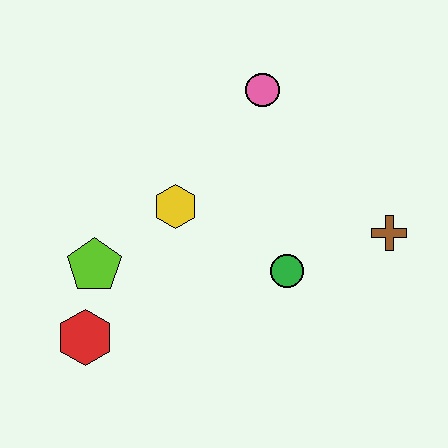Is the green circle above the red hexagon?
Yes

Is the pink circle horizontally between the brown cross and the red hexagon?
Yes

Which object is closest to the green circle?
The brown cross is closest to the green circle.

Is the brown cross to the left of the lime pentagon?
No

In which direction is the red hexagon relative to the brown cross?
The red hexagon is to the left of the brown cross.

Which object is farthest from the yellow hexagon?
The brown cross is farthest from the yellow hexagon.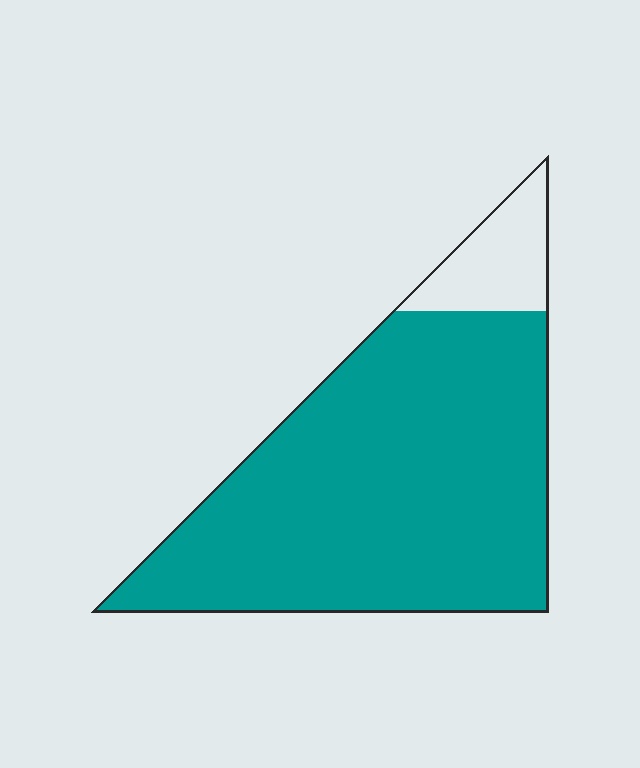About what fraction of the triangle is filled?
About seven eighths (7/8).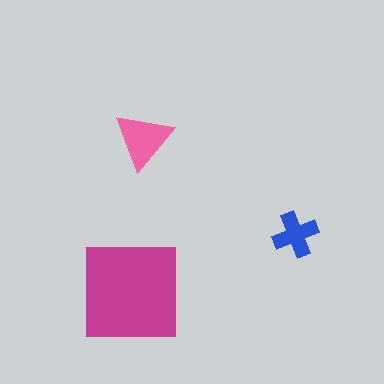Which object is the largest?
The magenta square.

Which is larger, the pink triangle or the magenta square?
The magenta square.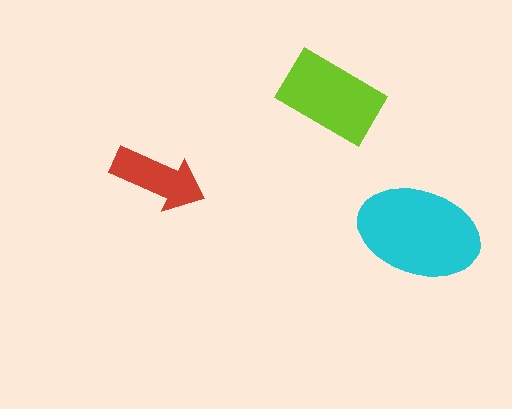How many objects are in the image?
There are 3 objects in the image.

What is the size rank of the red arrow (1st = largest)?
3rd.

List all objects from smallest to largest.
The red arrow, the lime rectangle, the cyan ellipse.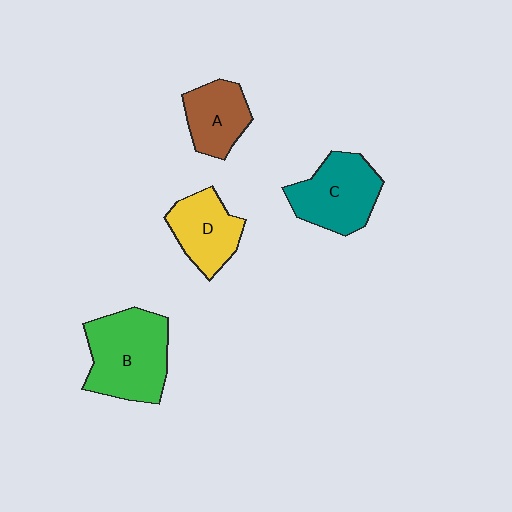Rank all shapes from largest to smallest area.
From largest to smallest: B (green), C (teal), D (yellow), A (brown).